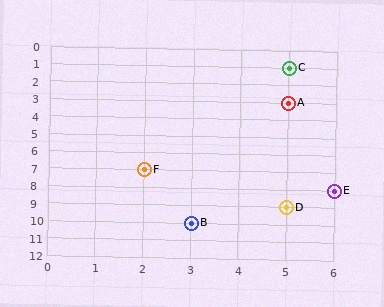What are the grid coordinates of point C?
Point C is at grid coordinates (5, 1).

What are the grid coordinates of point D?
Point D is at grid coordinates (5, 9).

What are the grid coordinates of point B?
Point B is at grid coordinates (3, 10).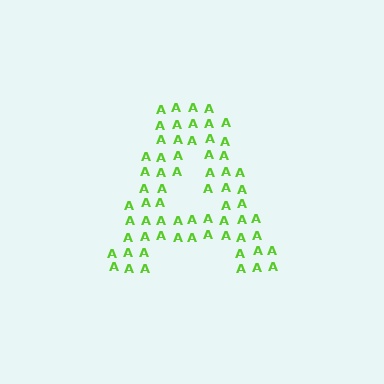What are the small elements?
The small elements are letter A's.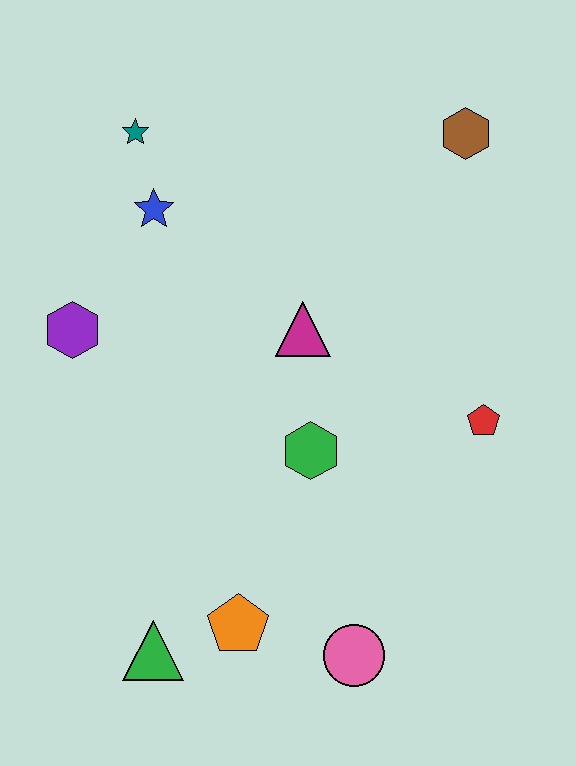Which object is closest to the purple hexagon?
The blue star is closest to the purple hexagon.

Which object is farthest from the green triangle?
The brown hexagon is farthest from the green triangle.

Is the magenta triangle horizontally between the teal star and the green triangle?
No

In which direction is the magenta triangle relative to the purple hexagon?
The magenta triangle is to the right of the purple hexagon.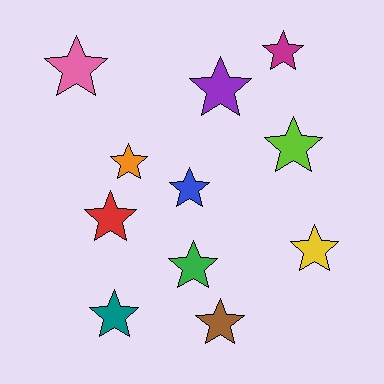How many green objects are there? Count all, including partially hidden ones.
There is 1 green object.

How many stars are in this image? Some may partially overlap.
There are 11 stars.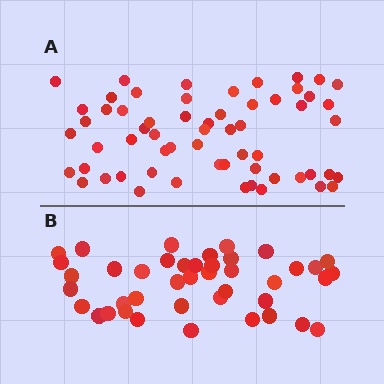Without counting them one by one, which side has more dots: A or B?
Region A (the top region) has more dots.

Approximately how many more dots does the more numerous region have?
Region A has approximately 20 more dots than region B.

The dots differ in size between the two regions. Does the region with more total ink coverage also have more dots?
No. Region B has more total ink coverage because its dots are larger, but region A actually contains more individual dots. Total area can be misleading — the number of items is what matters here.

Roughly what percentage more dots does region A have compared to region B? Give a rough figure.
About 45% more.